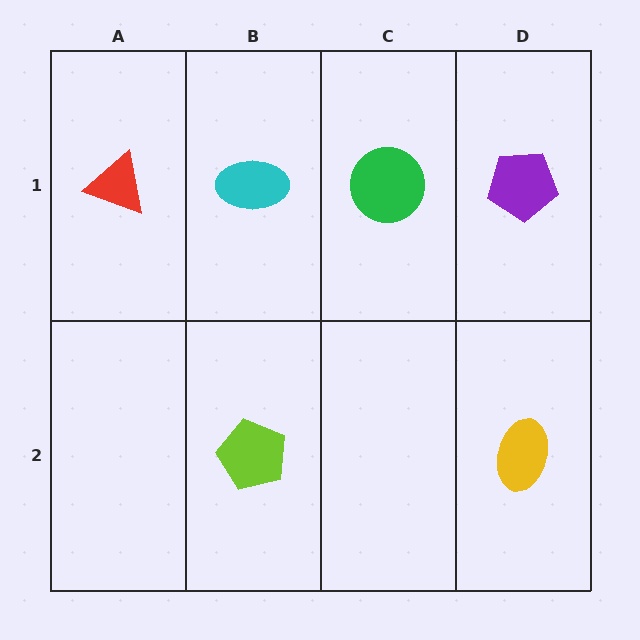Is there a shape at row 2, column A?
No, that cell is empty.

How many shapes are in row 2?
2 shapes.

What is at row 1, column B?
A cyan ellipse.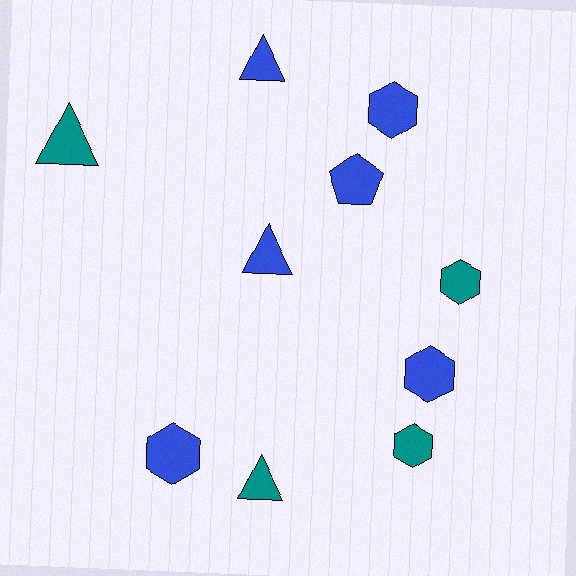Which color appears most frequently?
Blue, with 6 objects.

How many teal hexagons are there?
There are 2 teal hexagons.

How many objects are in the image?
There are 10 objects.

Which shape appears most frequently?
Hexagon, with 5 objects.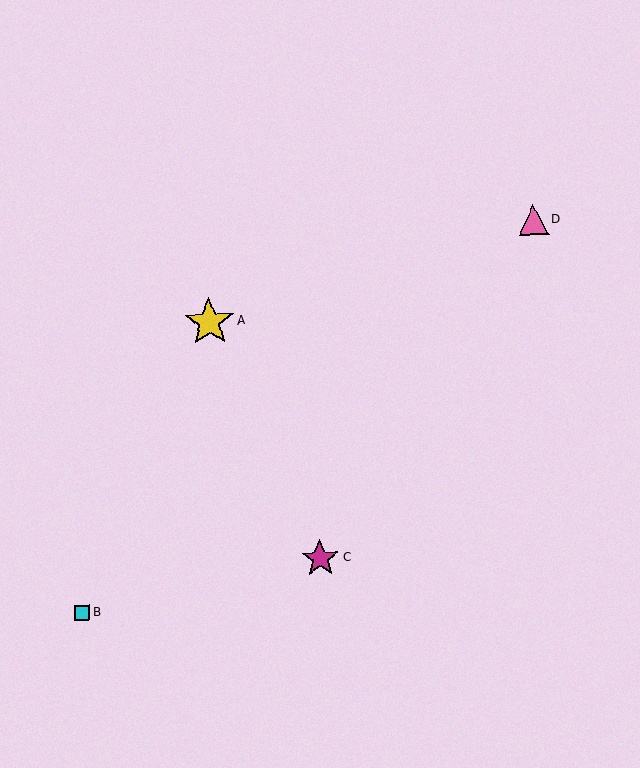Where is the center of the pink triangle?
The center of the pink triangle is at (533, 220).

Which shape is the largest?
The yellow star (labeled A) is the largest.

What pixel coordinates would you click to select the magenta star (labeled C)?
Click at (321, 558) to select the magenta star C.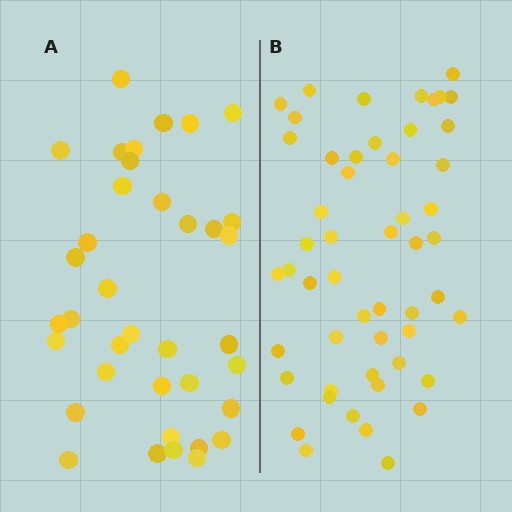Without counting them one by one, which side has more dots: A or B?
Region B (the right region) has more dots.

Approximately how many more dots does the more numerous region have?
Region B has approximately 15 more dots than region A.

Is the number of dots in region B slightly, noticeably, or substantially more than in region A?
Region B has noticeably more, but not dramatically so. The ratio is roughly 1.4 to 1.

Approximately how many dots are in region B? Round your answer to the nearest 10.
About 50 dots. (The exact count is 52, which rounds to 50.)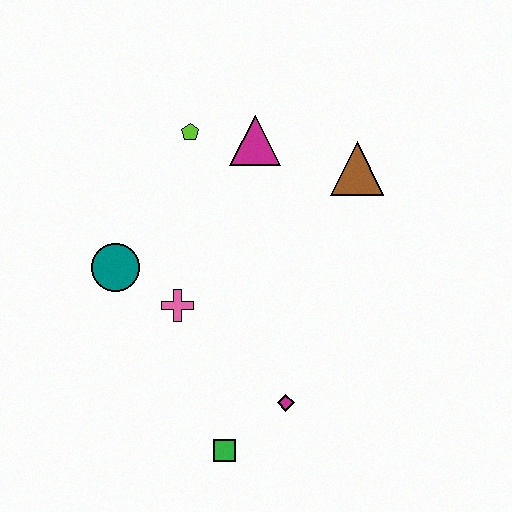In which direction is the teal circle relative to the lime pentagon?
The teal circle is below the lime pentagon.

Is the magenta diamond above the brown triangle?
No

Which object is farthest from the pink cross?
The brown triangle is farthest from the pink cross.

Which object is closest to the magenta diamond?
The green square is closest to the magenta diamond.